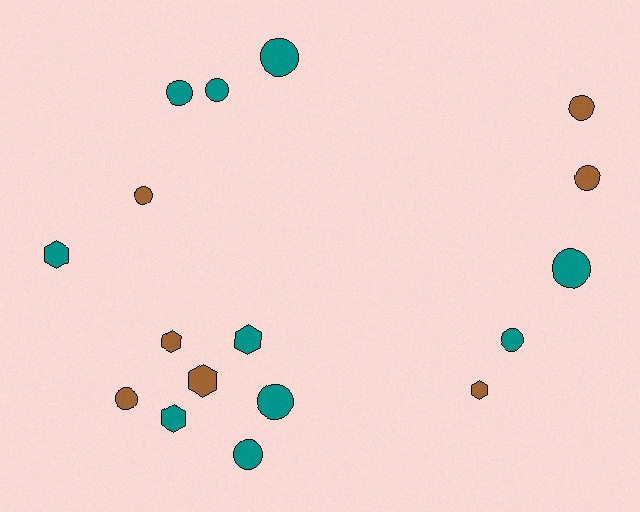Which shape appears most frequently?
Circle, with 11 objects.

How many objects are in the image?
There are 17 objects.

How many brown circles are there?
There are 4 brown circles.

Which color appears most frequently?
Teal, with 10 objects.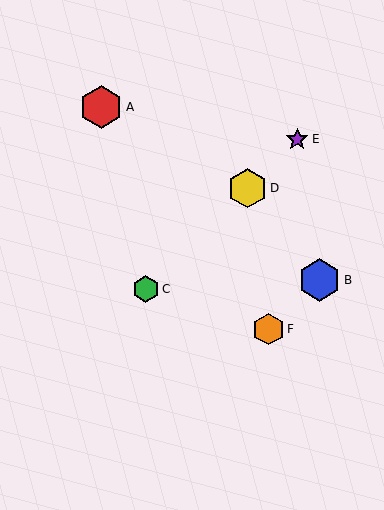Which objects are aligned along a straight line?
Objects C, D, E are aligned along a straight line.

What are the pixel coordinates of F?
Object F is at (268, 329).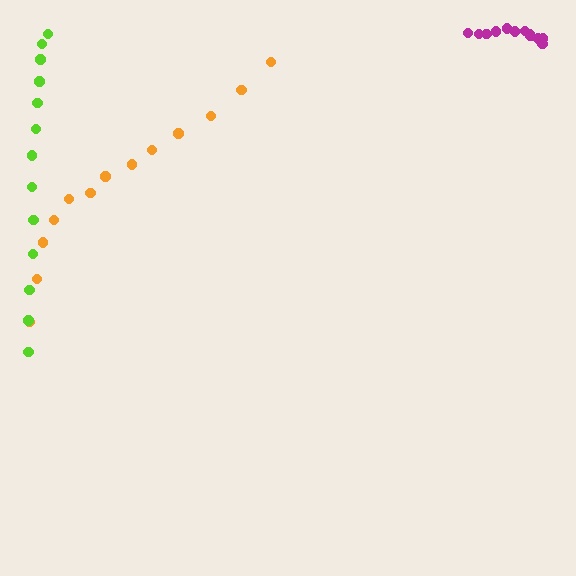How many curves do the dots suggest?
There are 3 distinct paths.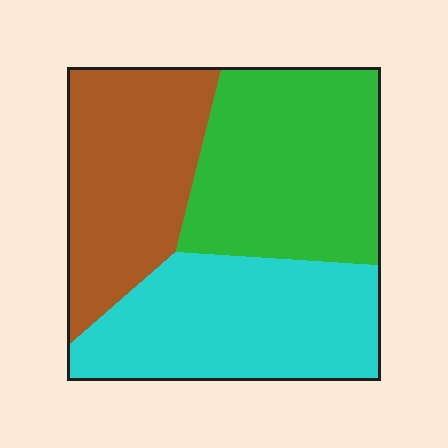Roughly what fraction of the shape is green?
Green takes up between a quarter and a half of the shape.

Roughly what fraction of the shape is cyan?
Cyan takes up between a third and a half of the shape.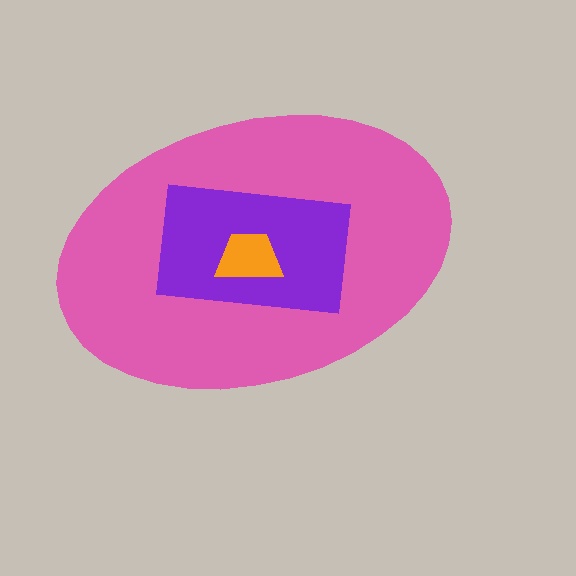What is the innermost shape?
The orange trapezoid.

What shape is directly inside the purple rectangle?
The orange trapezoid.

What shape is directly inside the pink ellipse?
The purple rectangle.